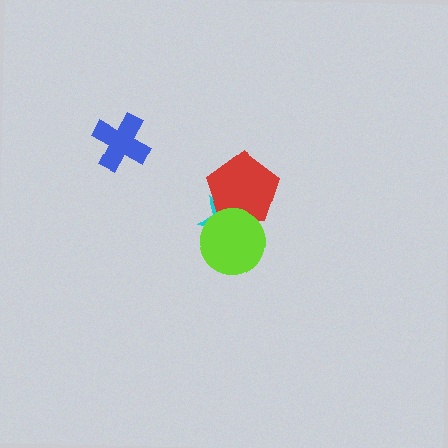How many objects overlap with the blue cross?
0 objects overlap with the blue cross.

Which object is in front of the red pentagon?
The lime circle is in front of the red pentagon.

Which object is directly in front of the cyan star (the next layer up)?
The red pentagon is directly in front of the cyan star.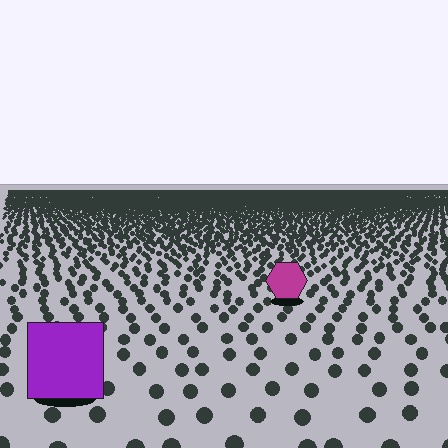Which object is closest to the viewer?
The purple square is closest. The texture marks near it are larger and more spread out.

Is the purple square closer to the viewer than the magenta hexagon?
Yes. The purple square is closer — you can tell from the texture gradient: the ground texture is coarser near it.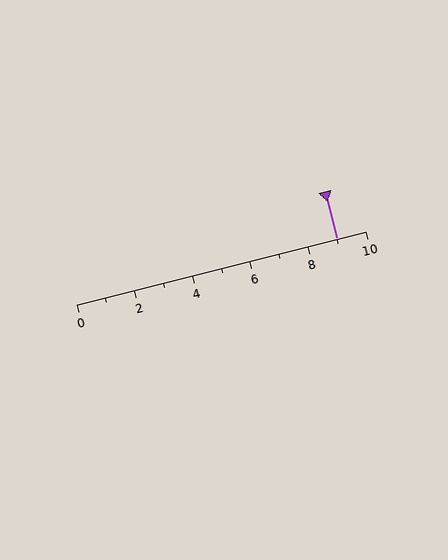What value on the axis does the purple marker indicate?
The marker indicates approximately 9.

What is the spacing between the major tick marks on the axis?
The major ticks are spaced 2 apart.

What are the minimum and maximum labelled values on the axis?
The axis runs from 0 to 10.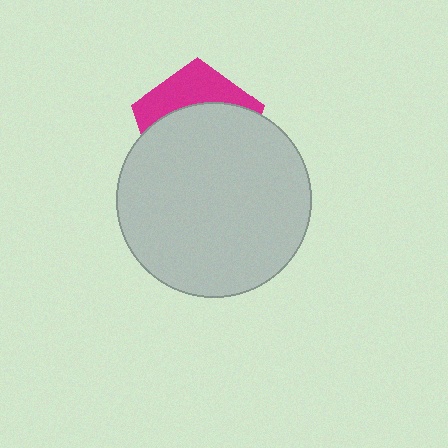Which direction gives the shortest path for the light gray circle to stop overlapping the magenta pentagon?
Moving down gives the shortest separation.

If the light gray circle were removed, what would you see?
You would see the complete magenta pentagon.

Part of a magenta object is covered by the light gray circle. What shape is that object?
It is a pentagon.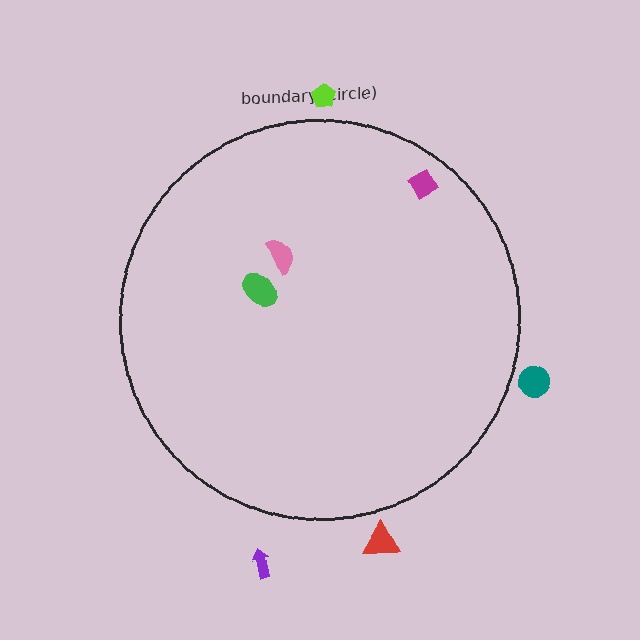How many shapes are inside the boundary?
3 inside, 4 outside.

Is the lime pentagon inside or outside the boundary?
Outside.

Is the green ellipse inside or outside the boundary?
Inside.